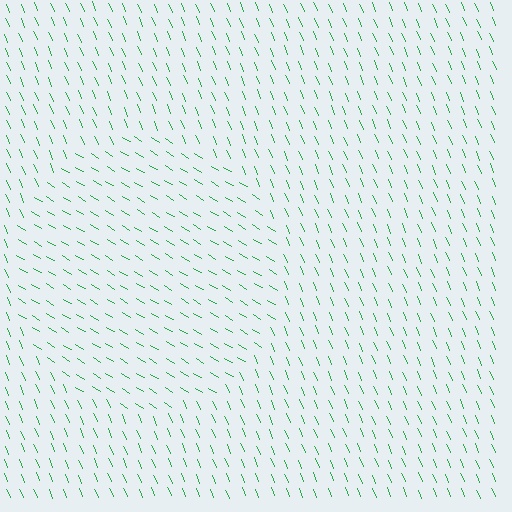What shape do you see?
I see a circle.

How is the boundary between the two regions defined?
The boundary is defined purely by a change in line orientation (approximately 36 degrees difference). All lines are the same color and thickness.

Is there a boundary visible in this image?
Yes, there is a texture boundary formed by a change in line orientation.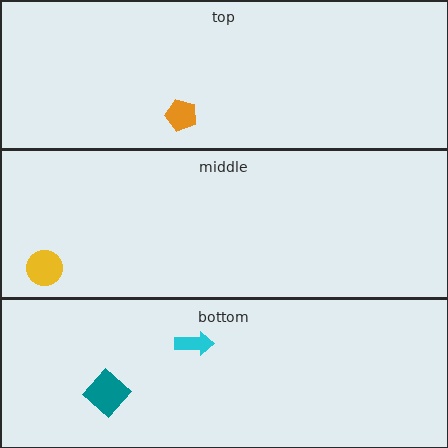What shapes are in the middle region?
The yellow circle.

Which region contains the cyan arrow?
The bottom region.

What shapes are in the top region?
The orange pentagon.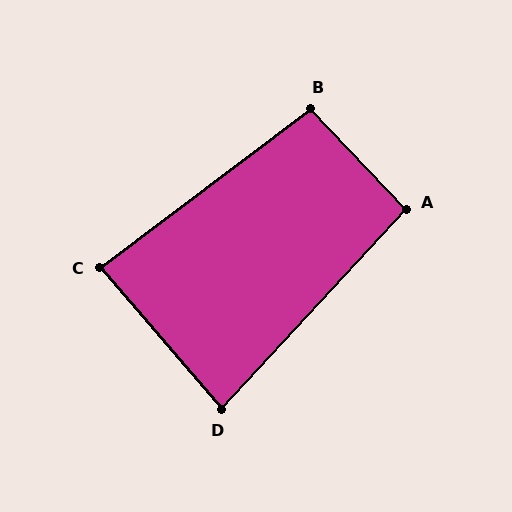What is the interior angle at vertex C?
Approximately 86 degrees (approximately right).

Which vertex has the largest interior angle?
B, at approximately 96 degrees.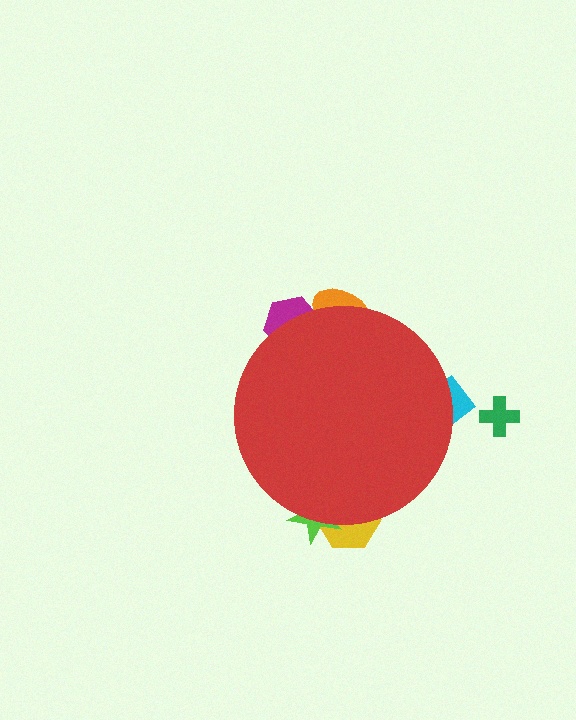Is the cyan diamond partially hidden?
Yes, the cyan diamond is partially hidden behind the red circle.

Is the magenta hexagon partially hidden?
Yes, the magenta hexagon is partially hidden behind the red circle.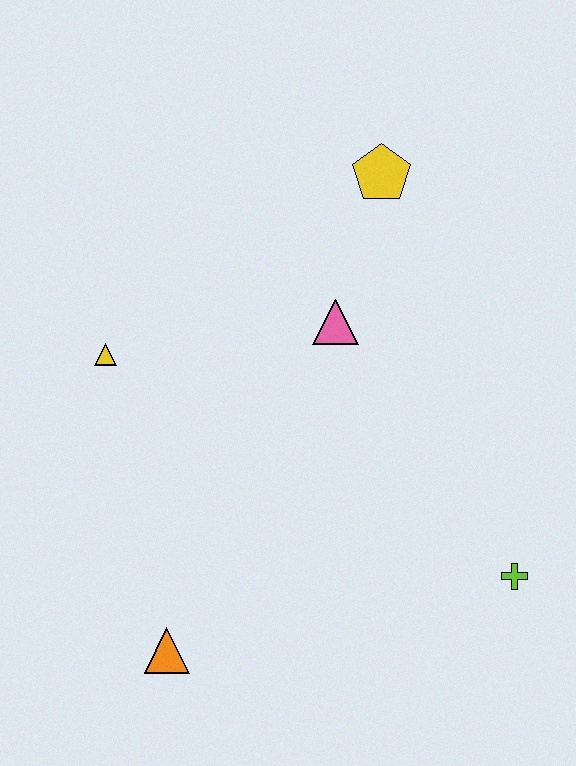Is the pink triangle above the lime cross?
Yes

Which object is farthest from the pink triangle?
The orange triangle is farthest from the pink triangle.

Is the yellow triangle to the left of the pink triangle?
Yes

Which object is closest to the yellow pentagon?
The pink triangle is closest to the yellow pentagon.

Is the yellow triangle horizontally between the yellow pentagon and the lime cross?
No